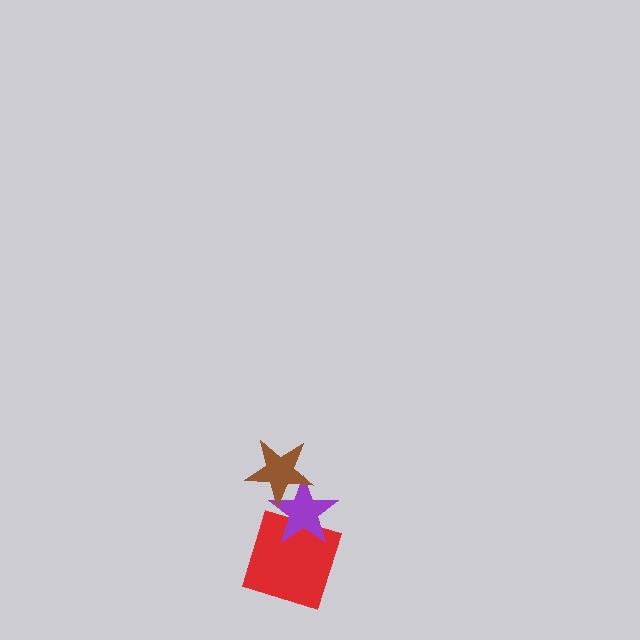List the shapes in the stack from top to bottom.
From top to bottom: the brown star, the purple star, the red square.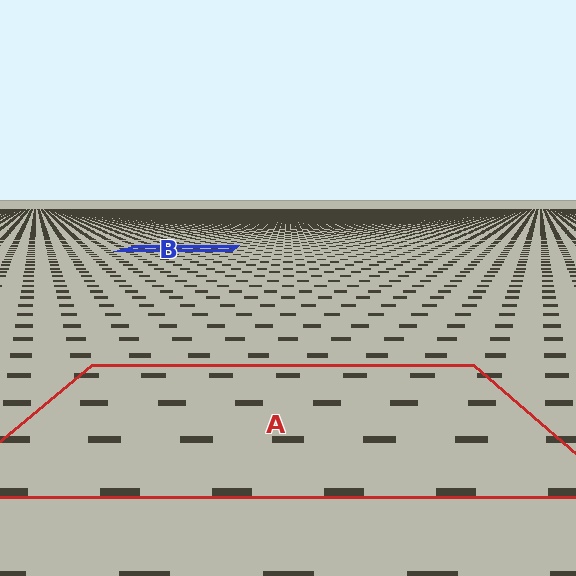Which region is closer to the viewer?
Region A is closer. The texture elements there are larger and more spread out.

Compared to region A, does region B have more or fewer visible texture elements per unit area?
Region B has more texture elements per unit area — they are packed more densely because it is farther away.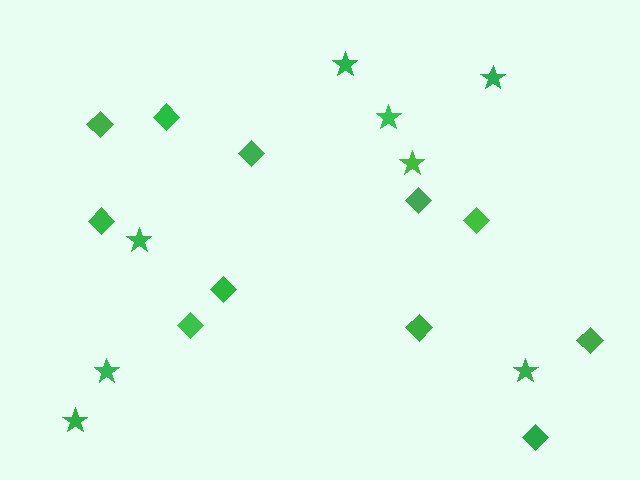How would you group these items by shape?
There are 2 groups: one group of diamonds (11) and one group of stars (8).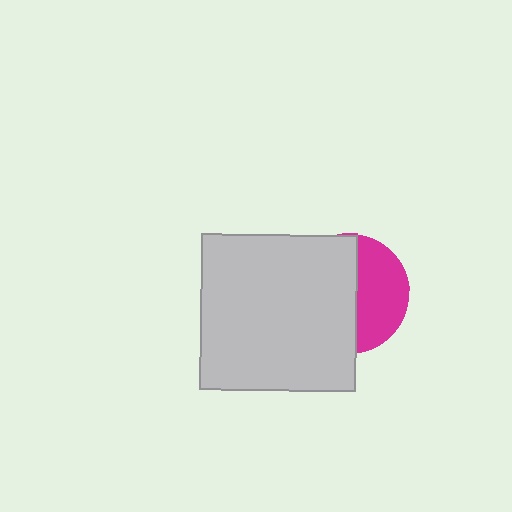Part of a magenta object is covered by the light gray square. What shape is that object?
It is a circle.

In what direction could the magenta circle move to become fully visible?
The magenta circle could move right. That would shift it out from behind the light gray square entirely.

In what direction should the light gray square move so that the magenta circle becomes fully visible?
The light gray square should move left. That is the shortest direction to clear the overlap and leave the magenta circle fully visible.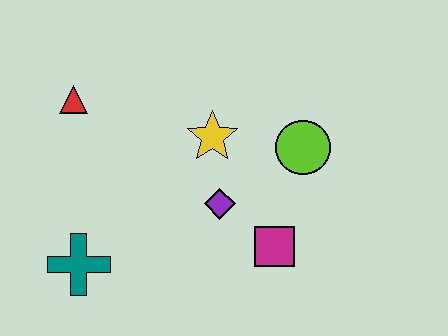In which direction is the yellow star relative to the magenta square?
The yellow star is above the magenta square.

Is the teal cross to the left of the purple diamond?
Yes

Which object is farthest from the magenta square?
The red triangle is farthest from the magenta square.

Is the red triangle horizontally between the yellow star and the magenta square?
No